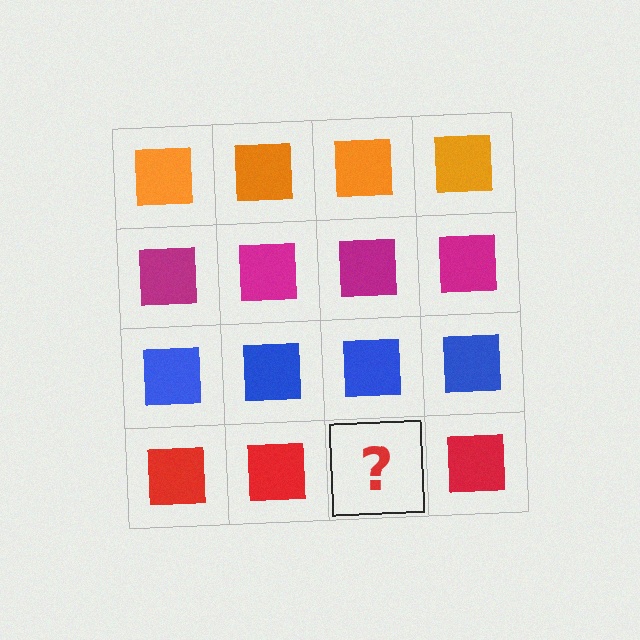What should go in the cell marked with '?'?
The missing cell should contain a red square.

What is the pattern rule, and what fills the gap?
The rule is that each row has a consistent color. The gap should be filled with a red square.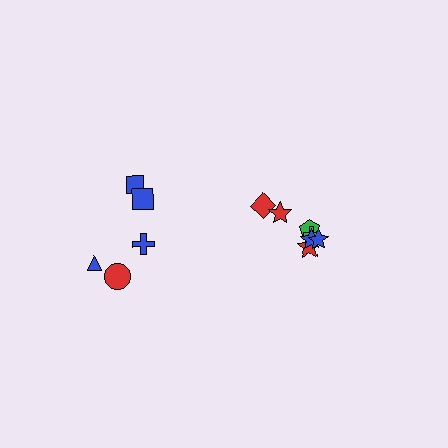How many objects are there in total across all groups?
There are 12 objects.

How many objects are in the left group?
There are 5 objects.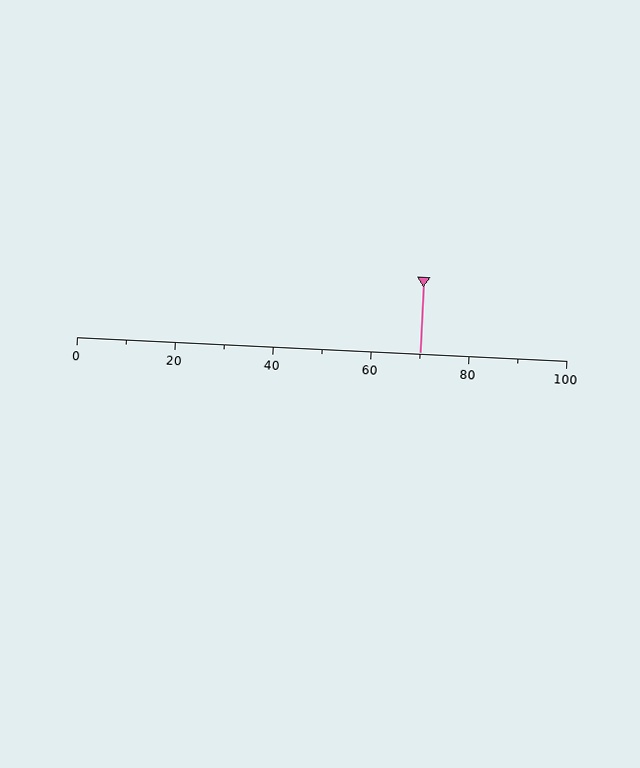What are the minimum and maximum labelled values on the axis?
The axis runs from 0 to 100.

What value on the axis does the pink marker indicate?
The marker indicates approximately 70.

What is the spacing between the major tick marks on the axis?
The major ticks are spaced 20 apart.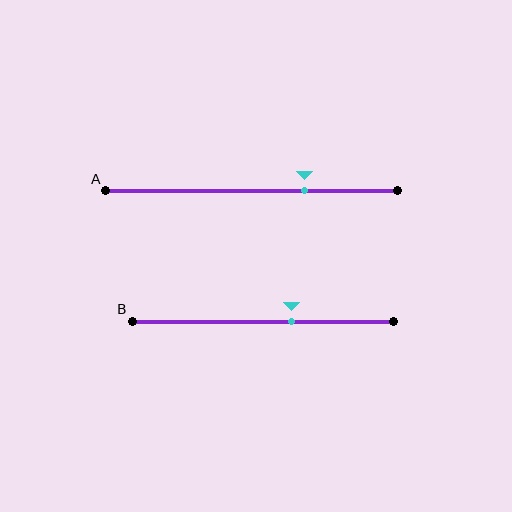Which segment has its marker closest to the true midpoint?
Segment B has its marker closest to the true midpoint.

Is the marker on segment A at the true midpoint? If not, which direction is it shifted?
No, the marker on segment A is shifted to the right by about 18% of the segment length.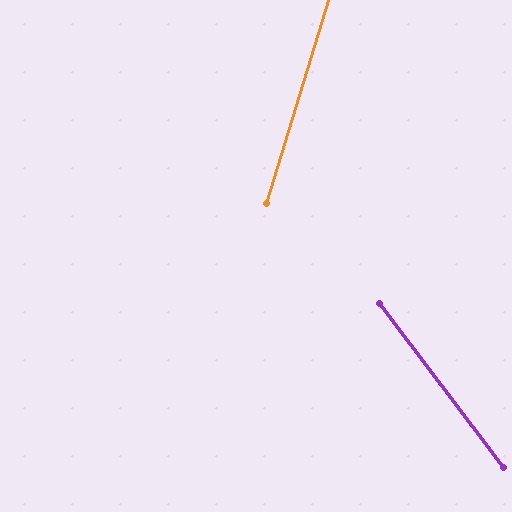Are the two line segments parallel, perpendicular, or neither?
Neither parallel nor perpendicular — they differ by about 54°.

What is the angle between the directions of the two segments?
Approximately 54 degrees.